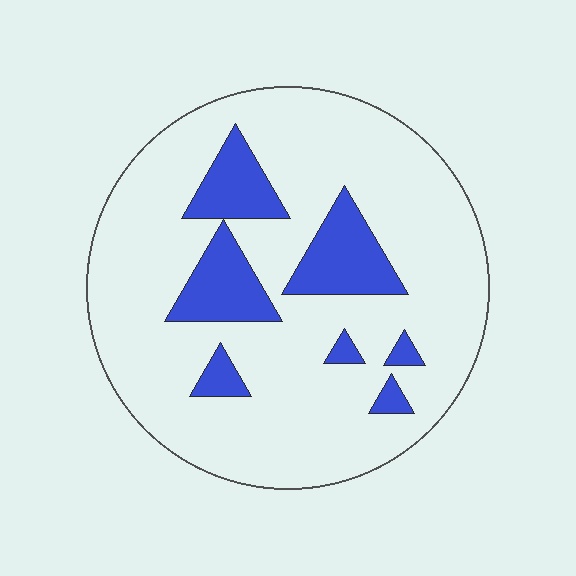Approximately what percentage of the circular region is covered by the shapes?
Approximately 20%.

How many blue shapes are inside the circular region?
7.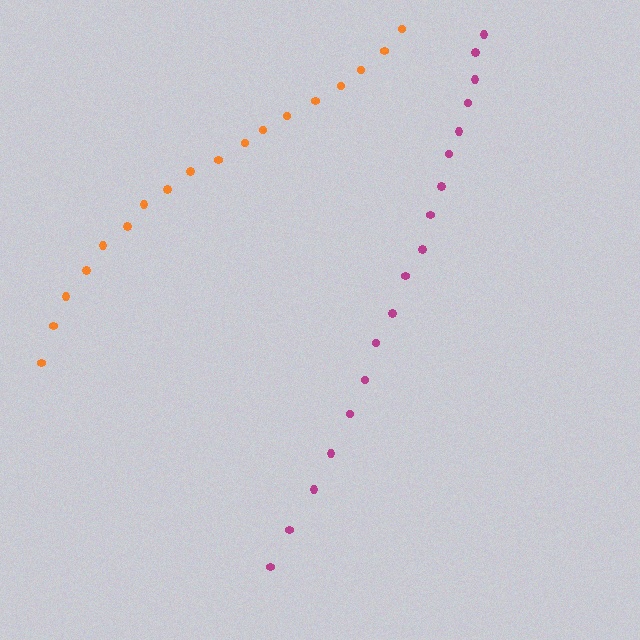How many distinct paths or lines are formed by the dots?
There are 2 distinct paths.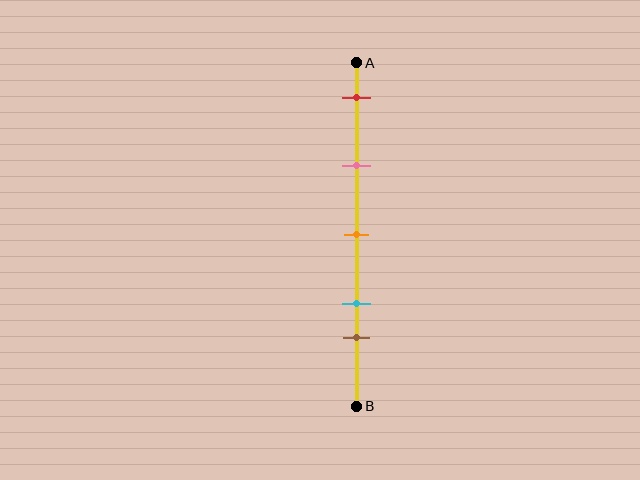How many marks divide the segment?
There are 5 marks dividing the segment.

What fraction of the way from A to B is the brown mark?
The brown mark is approximately 80% (0.8) of the way from A to B.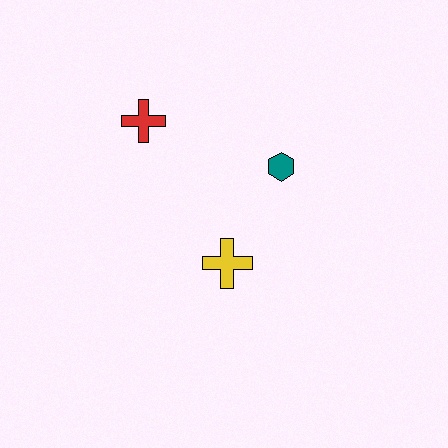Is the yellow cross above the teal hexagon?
No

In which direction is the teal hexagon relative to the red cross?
The teal hexagon is to the right of the red cross.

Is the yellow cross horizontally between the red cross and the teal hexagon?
Yes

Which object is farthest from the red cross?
The yellow cross is farthest from the red cross.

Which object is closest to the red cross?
The teal hexagon is closest to the red cross.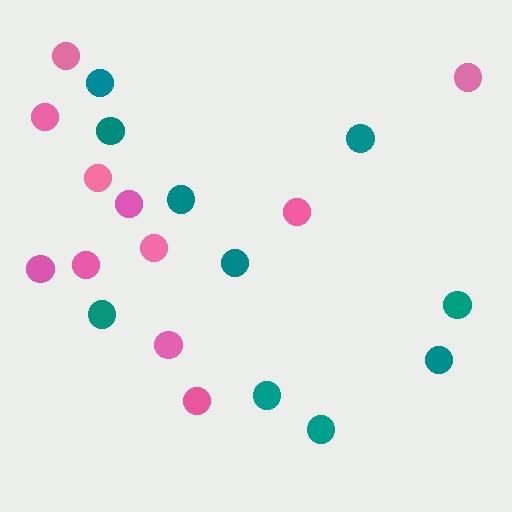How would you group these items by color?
There are 2 groups: one group of teal circles (10) and one group of pink circles (11).